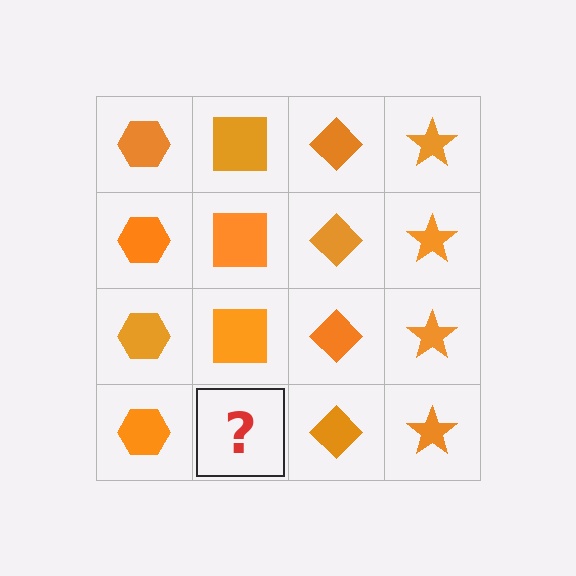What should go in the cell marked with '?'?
The missing cell should contain an orange square.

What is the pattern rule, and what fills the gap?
The rule is that each column has a consistent shape. The gap should be filled with an orange square.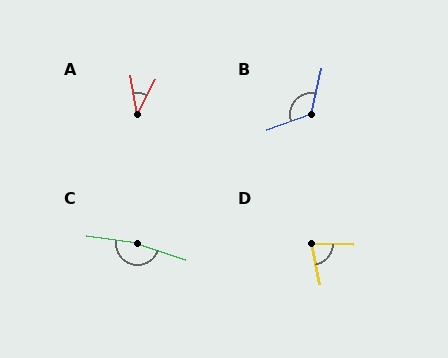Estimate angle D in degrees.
Approximately 76 degrees.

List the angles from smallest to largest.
A (37°), D (76°), B (123°), C (170°).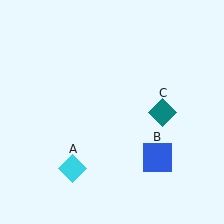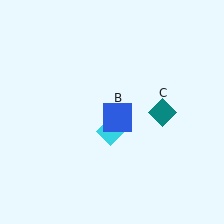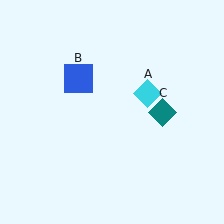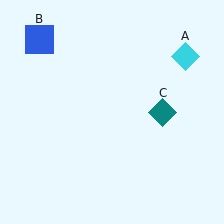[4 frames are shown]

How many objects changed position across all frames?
2 objects changed position: cyan diamond (object A), blue square (object B).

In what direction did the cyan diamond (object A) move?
The cyan diamond (object A) moved up and to the right.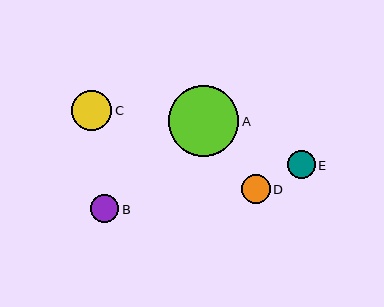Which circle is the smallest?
Circle E is the smallest with a size of approximately 27 pixels.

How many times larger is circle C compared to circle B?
Circle C is approximately 1.4 times the size of circle B.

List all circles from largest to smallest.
From largest to smallest: A, C, D, B, E.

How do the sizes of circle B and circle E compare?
Circle B and circle E are approximately the same size.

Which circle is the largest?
Circle A is the largest with a size of approximately 70 pixels.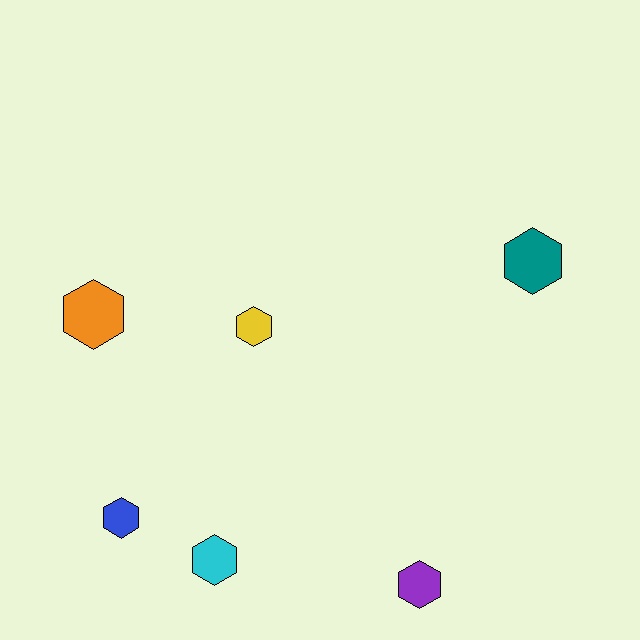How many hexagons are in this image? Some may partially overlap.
There are 6 hexagons.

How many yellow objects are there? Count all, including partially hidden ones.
There is 1 yellow object.